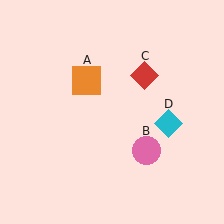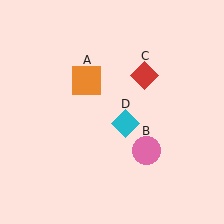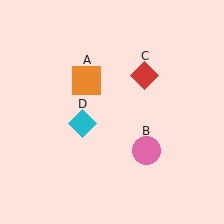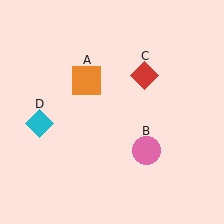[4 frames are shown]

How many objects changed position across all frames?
1 object changed position: cyan diamond (object D).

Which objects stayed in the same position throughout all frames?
Orange square (object A) and pink circle (object B) and red diamond (object C) remained stationary.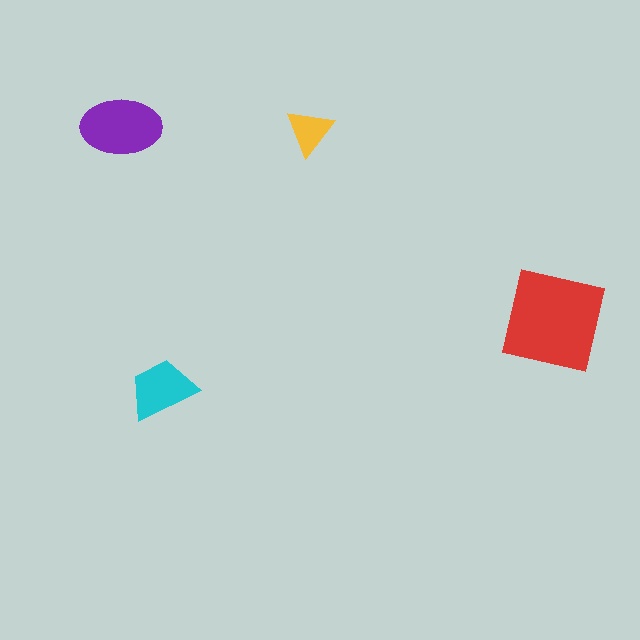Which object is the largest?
The red square.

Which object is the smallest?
The yellow triangle.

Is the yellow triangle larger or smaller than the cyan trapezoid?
Smaller.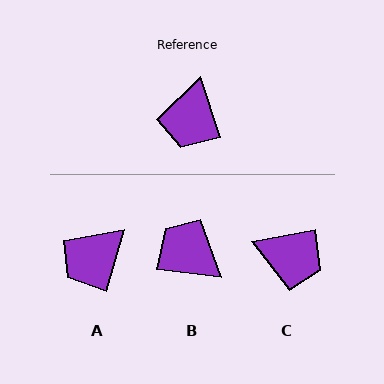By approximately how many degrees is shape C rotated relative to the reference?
Approximately 83 degrees counter-clockwise.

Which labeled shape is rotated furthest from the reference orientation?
B, about 115 degrees away.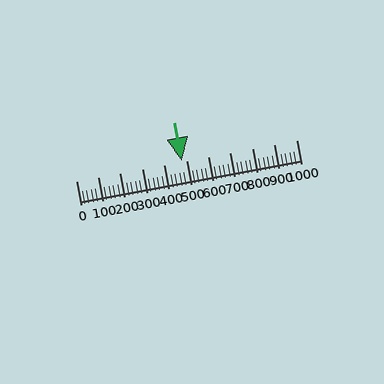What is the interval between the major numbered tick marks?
The major tick marks are spaced 100 units apart.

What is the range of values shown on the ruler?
The ruler shows values from 0 to 1000.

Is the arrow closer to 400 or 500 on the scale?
The arrow is closer to 500.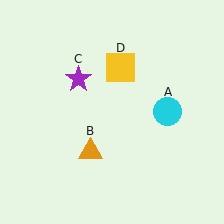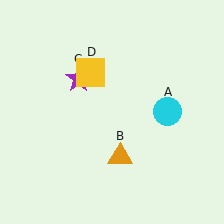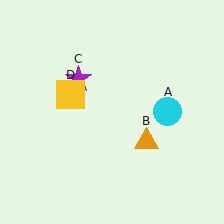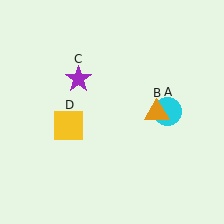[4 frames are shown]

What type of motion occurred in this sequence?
The orange triangle (object B), yellow square (object D) rotated counterclockwise around the center of the scene.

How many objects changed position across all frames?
2 objects changed position: orange triangle (object B), yellow square (object D).